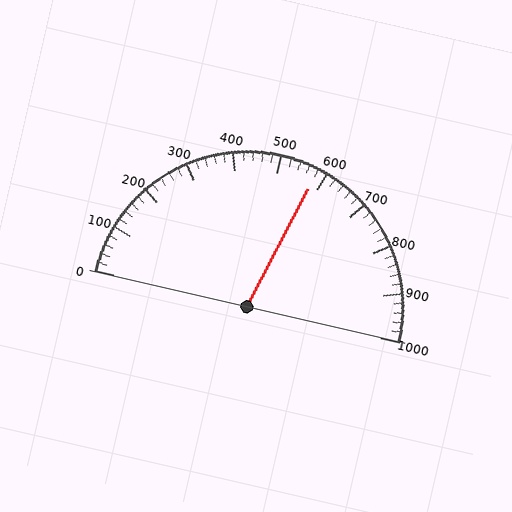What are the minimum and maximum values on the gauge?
The gauge ranges from 0 to 1000.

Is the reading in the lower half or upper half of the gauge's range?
The reading is in the upper half of the range (0 to 1000).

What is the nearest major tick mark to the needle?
The nearest major tick mark is 600.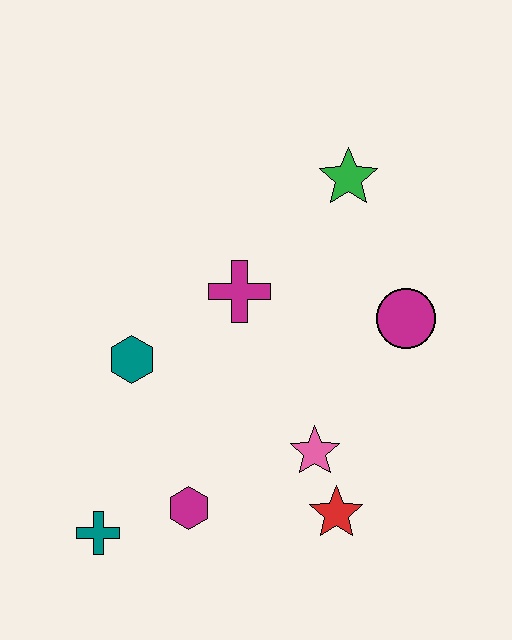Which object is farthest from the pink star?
The green star is farthest from the pink star.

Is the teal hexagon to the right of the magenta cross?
No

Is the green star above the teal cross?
Yes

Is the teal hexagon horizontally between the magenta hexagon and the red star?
No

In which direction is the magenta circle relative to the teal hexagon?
The magenta circle is to the right of the teal hexagon.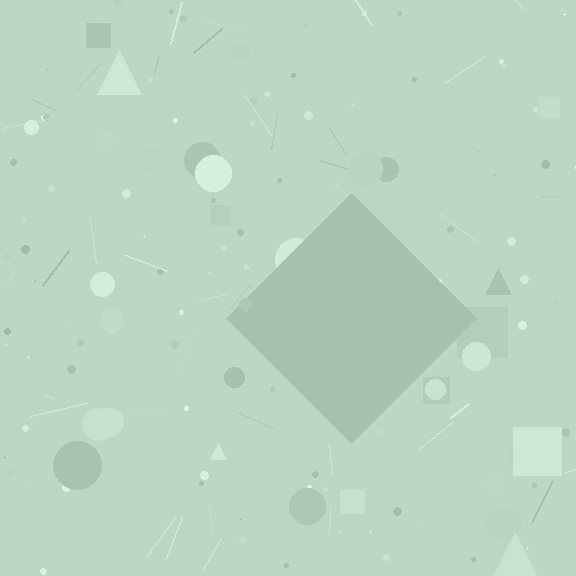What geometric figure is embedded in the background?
A diamond is embedded in the background.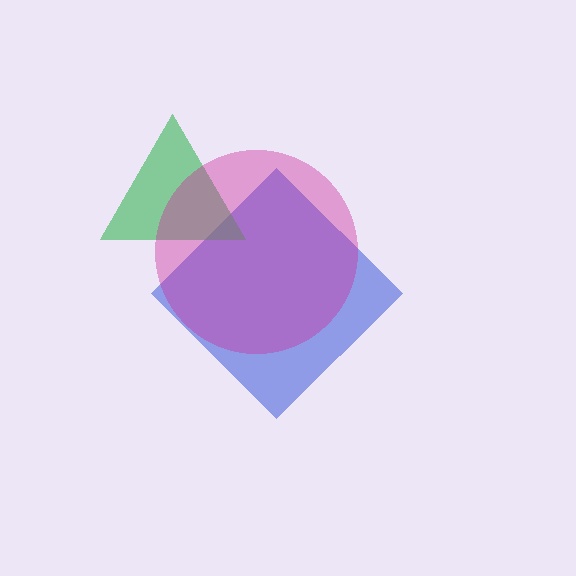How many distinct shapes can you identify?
There are 3 distinct shapes: a blue diamond, a green triangle, a magenta circle.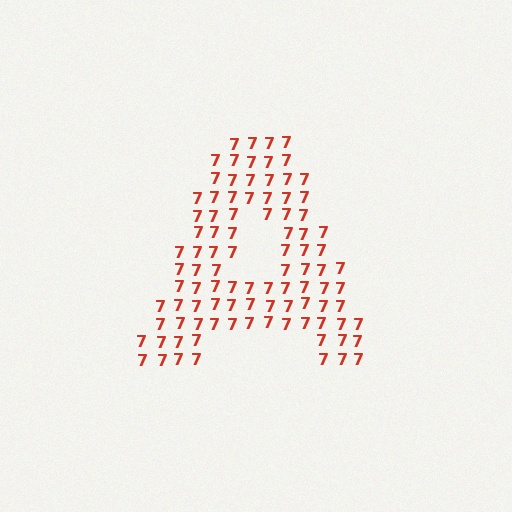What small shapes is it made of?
It is made of small digit 7's.